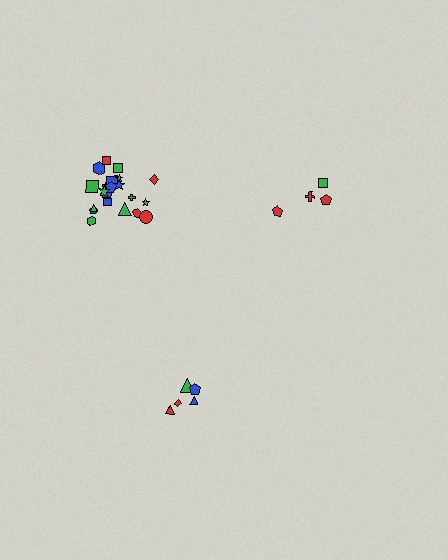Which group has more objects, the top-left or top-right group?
The top-left group.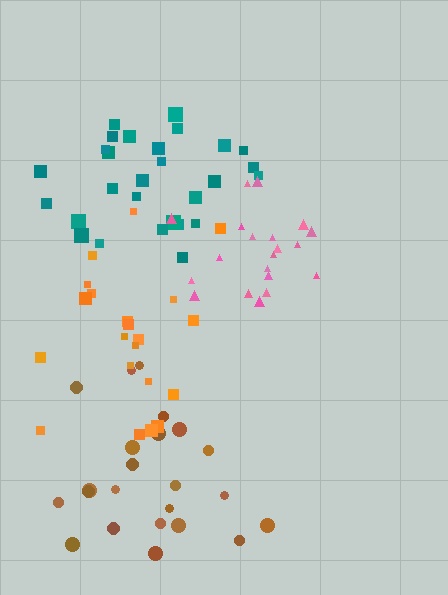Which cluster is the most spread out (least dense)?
Orange.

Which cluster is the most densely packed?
Pink.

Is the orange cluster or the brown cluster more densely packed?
Brown.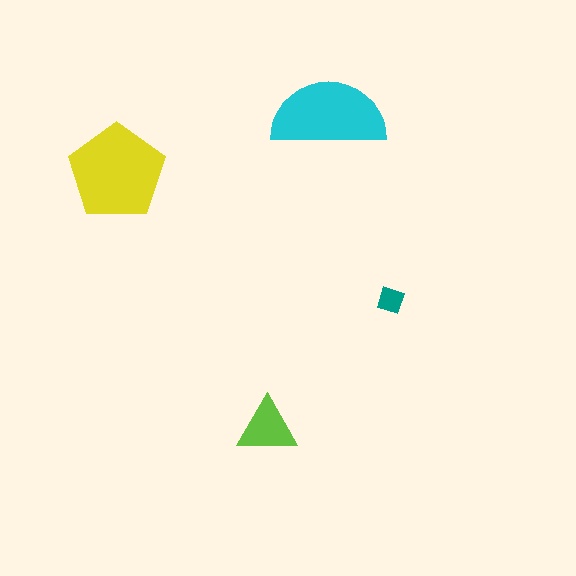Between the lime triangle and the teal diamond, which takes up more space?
The lime triangle.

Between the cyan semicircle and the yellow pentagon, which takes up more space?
The yellow pentagon.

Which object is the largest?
The yellow pentagon.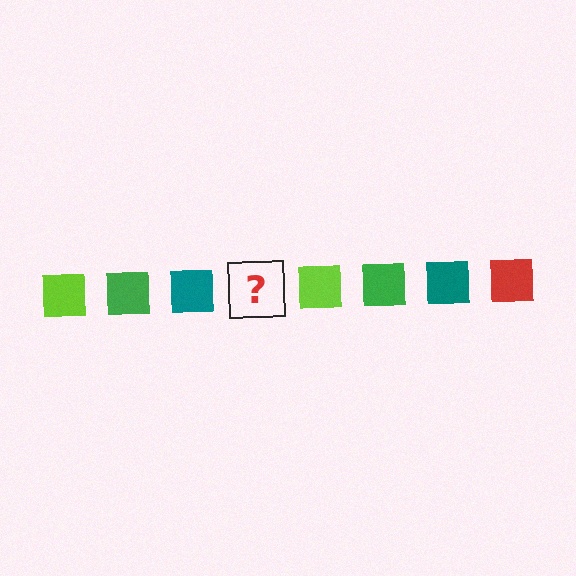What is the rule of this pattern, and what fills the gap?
The rule is that the pattern cycles through lime, green, teal, red squares. The gap should be filled with a red square.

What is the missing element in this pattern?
The missing element is a red square.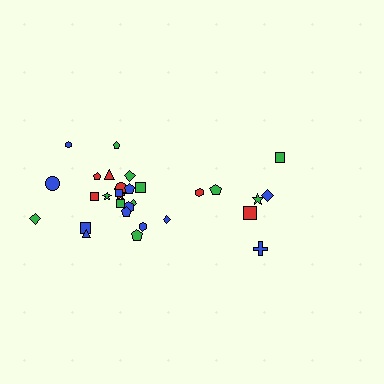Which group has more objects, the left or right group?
The left group.